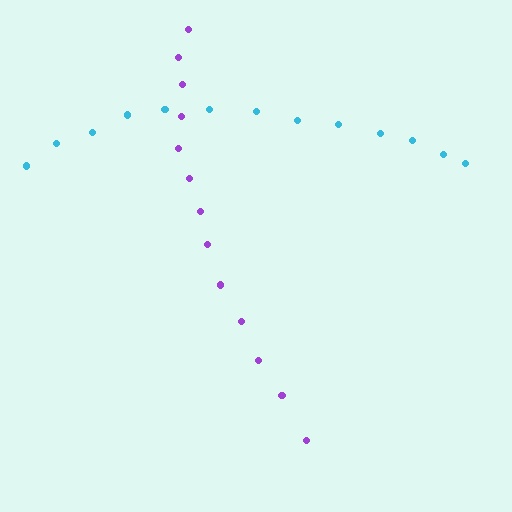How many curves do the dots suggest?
There are 2 distinct paths.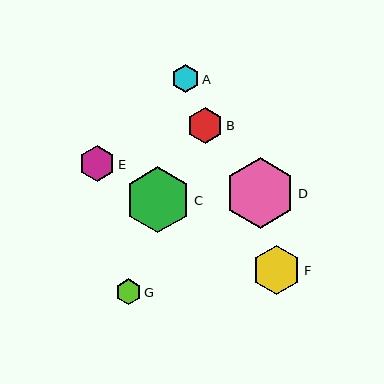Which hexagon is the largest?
Hexagon D is the largest with a size of approximately 70 pixels.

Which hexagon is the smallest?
Hexagon G is the smallest with a size of approximately 26 pixels.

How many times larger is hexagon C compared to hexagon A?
Hexagon C is approximately 2.4 times the size of hexagon A.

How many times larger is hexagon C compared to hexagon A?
Hexagon C is approximately 2.4 times the size of hexagon A.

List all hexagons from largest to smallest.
From largest to smallest: D, C, F, E, B, A, G.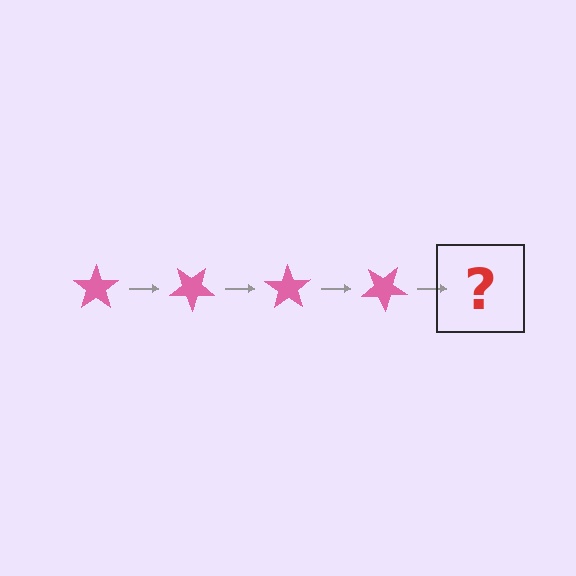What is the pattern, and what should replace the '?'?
The pattern is that the star rotates 35 degrees each step. The '?' should be a pink star rotated 140 degrees.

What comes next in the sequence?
The next element should be a pink star rotated 140 degrees.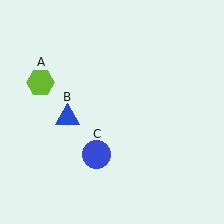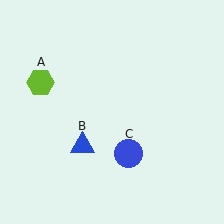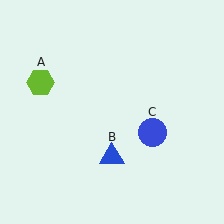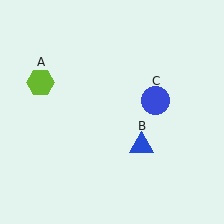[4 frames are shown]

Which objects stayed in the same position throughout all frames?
Lime hexagon (object A) remained stationary.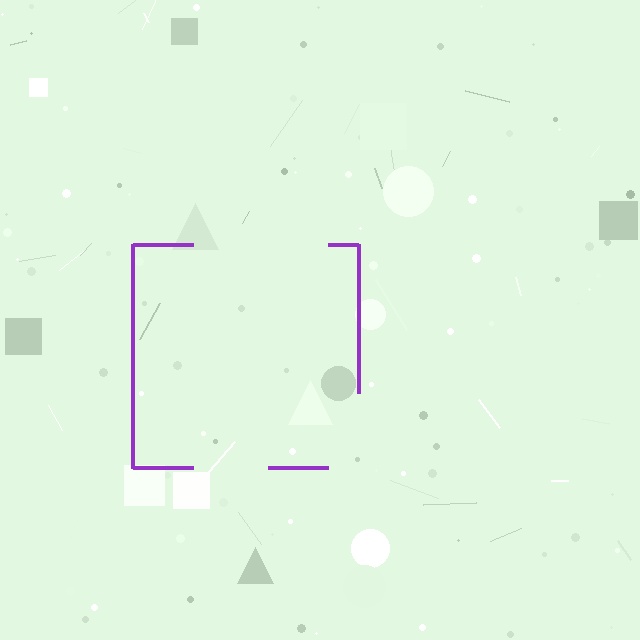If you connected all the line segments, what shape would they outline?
They would outline a square.